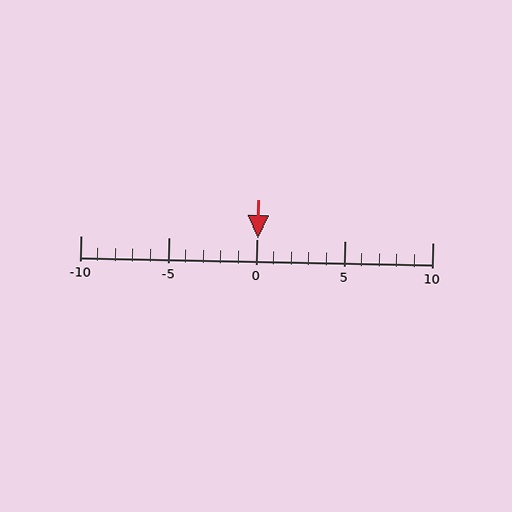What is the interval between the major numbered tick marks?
The major tick marks are spaced 5 units apart.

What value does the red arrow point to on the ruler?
The red arrow points to approximately 0.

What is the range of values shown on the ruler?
The ruler shows values from -10 to 10.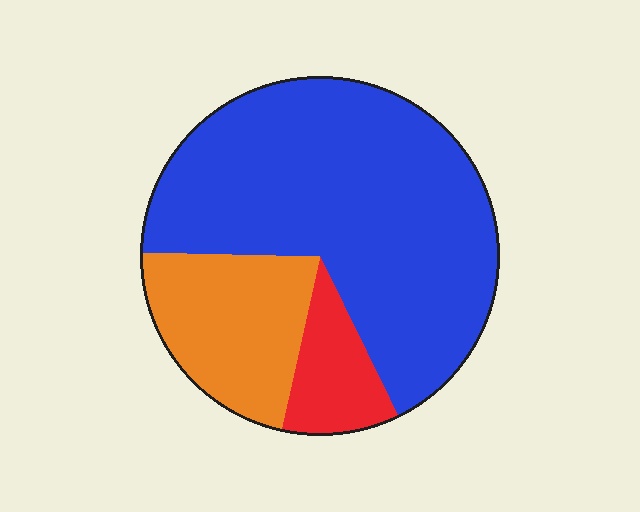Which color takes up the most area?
Blue, at roughly 65%.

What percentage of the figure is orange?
Orange takes up about one fifth (1/5) of the figure.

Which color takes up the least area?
Red, at roughly 10%.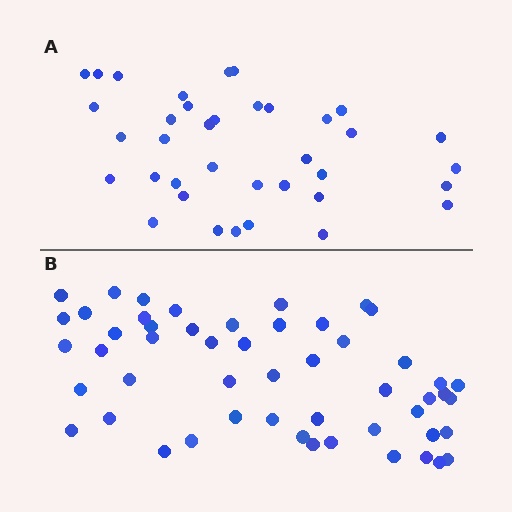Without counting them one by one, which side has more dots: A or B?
Region B (the bottom region) has more dots.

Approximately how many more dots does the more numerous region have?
Region B has approximately 15 more dots than region A.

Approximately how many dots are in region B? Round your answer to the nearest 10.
About 50 dots. (The exact count is 52, which rounds to 50.)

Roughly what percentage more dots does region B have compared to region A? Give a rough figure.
About 40% more.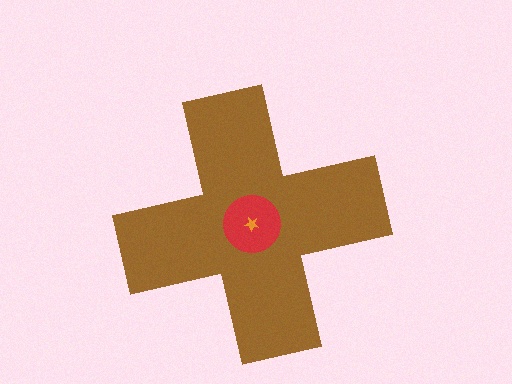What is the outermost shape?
The brown cross.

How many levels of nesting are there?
3.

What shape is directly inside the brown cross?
The red circle.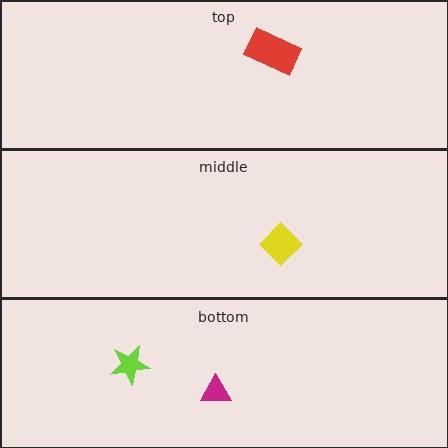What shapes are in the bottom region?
The lime star, the magenta triangle.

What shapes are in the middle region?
The yellow diamond.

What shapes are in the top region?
The red rectangle.